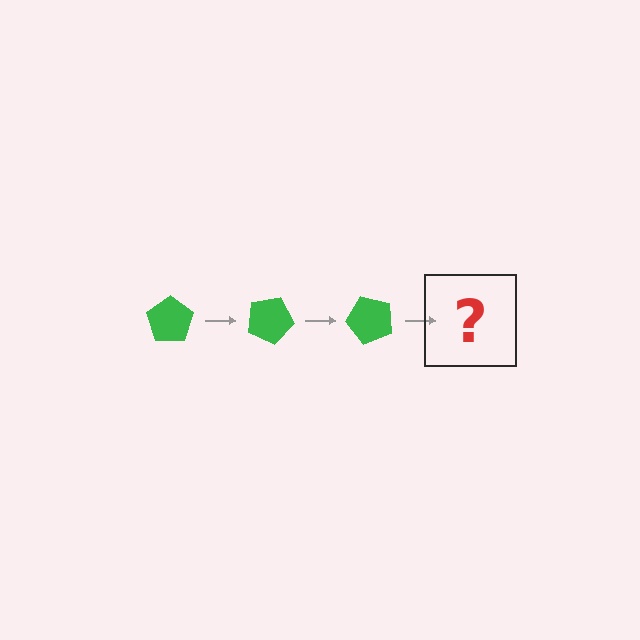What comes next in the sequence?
The next element should be a green pentagon rotated 75 degrees.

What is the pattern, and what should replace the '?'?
The pattern is that the pentagon rotates 25 degrees each step. The '?' should be a green pentagon rotated 75 degrees.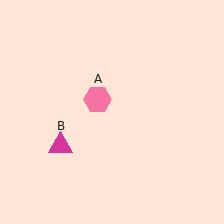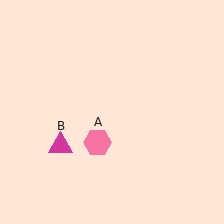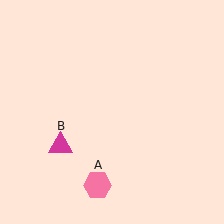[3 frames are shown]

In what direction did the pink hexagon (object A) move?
The pink hexagon (object A) moved down.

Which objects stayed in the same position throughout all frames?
Magenta triangle (object B) remained stationary.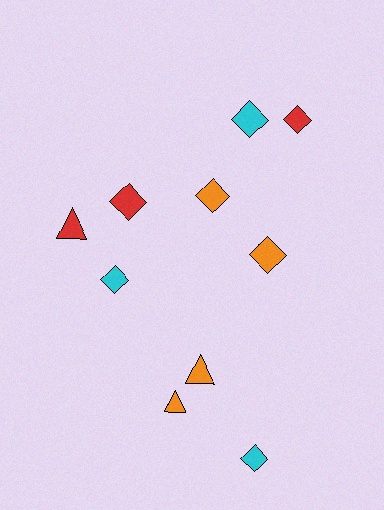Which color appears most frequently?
Orange, with 4 objects.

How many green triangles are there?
There are no green triangles.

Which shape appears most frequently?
Diamond, with 7 objects.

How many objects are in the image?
There are 10 objects.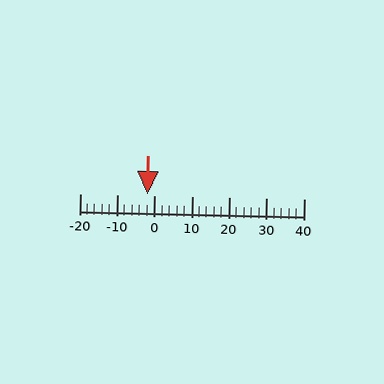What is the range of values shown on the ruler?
The ruler shows values from -20 to 40.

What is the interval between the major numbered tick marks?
The major tick marks are spaced 10 units apart.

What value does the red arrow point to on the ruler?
The red arrow points to approximately -2.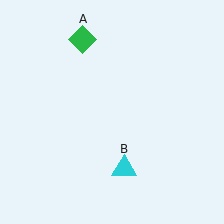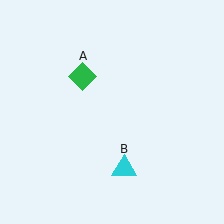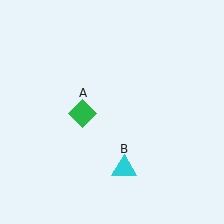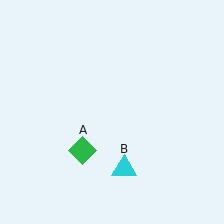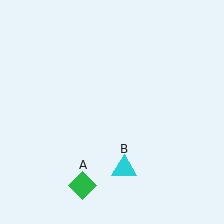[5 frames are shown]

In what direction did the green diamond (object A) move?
The green diamond (object A) moved down.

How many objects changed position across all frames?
1 object changed position: green diamond (object A).